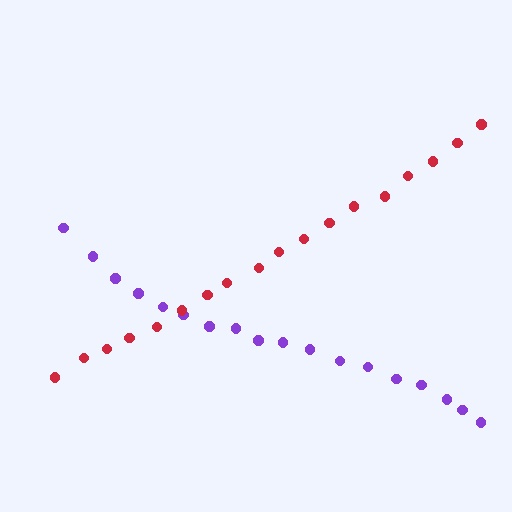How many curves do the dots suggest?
There are 2 distinct paths.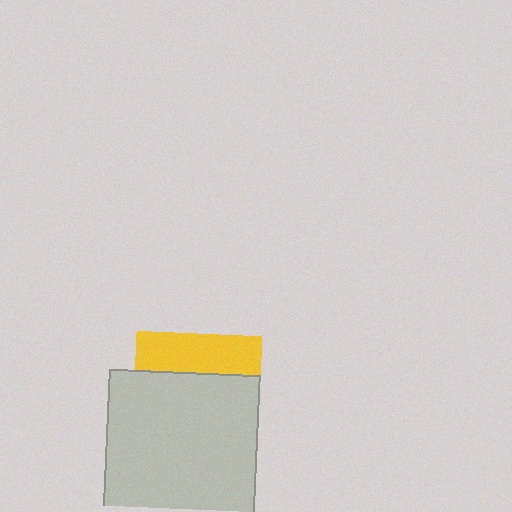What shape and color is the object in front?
The object in front is a light gray square.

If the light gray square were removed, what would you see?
You would see the complete yellow square.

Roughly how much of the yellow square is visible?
A small part of it is visible (roughly 32%).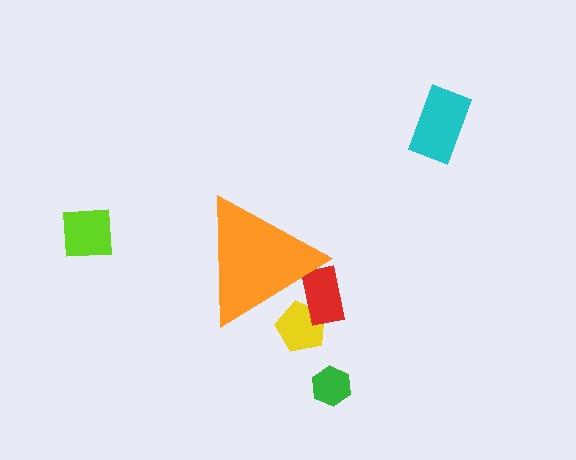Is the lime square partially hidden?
No, the lime square is fully visible.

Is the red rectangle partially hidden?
Yes, the red rectangle is partially hidden behind the orange triangle.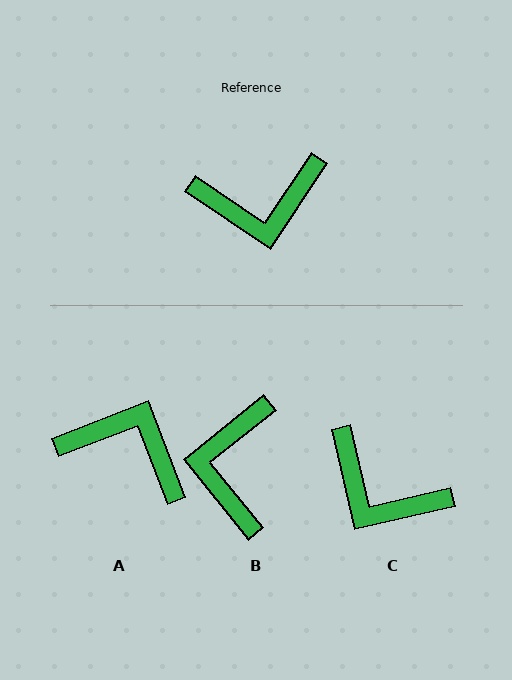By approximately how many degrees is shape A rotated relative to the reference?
Approximately 145 degrees counter-clockwise.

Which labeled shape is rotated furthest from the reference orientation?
A, about 145 degrees away.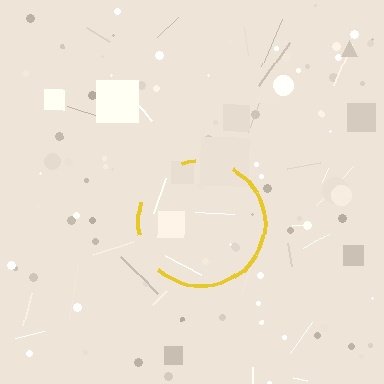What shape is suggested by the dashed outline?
The dashed outline suggests a circle.